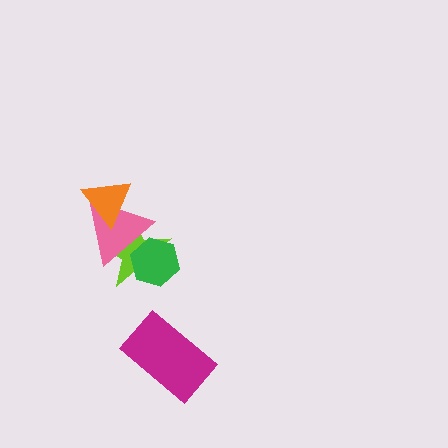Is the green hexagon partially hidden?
Yes, it is partially covered by another shape.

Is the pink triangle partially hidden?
Yes, it is partially covered by another shape.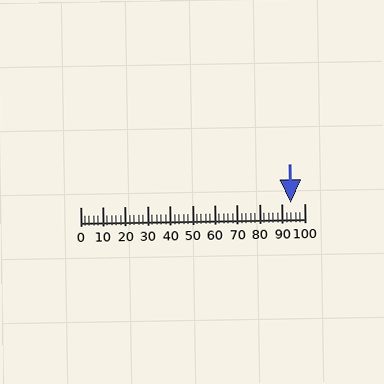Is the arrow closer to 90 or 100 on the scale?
The arrow is closer to 90.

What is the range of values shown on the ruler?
The ruler shows values from 0 to 100.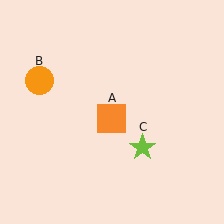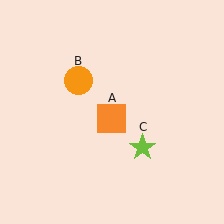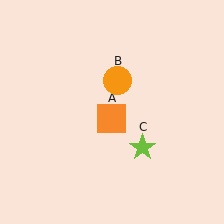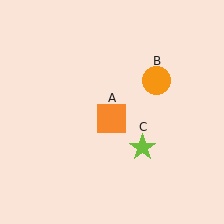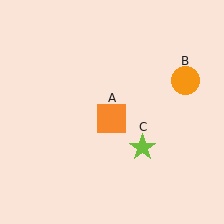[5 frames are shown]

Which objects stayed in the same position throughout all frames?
Orange square (object A) and lime star (object C) remained stationary.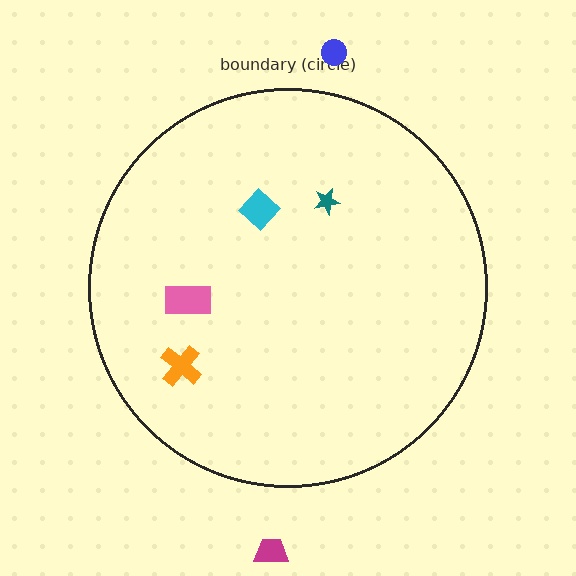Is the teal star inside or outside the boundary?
Inside.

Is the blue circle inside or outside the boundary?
Outside.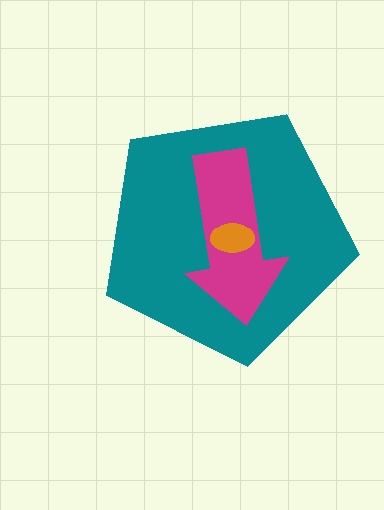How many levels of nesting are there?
3.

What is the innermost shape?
The orange ellipse.